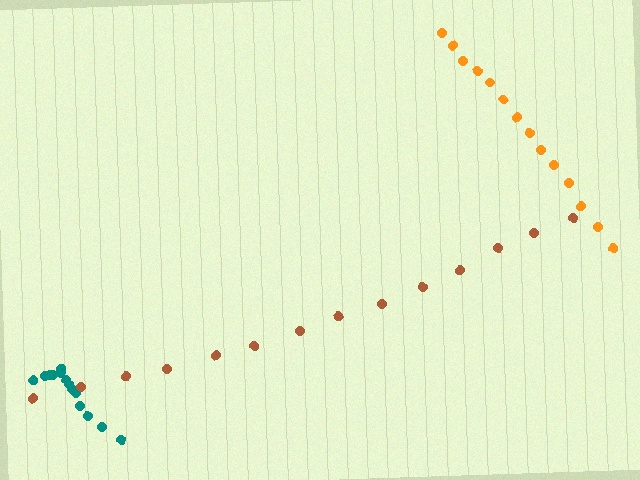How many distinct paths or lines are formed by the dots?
There are 3 distinct paths.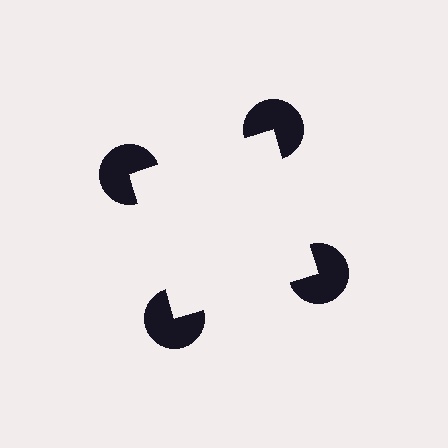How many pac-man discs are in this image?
There are 4 — one at each vertex of the illusory square.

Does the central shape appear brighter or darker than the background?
It typically appears slightly brighter than the background, even though no actual brightness change is drawn.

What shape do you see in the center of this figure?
An illusory square — its edges are inferred from the aligned wedge cuts in the pac-man discs, not physically drawn.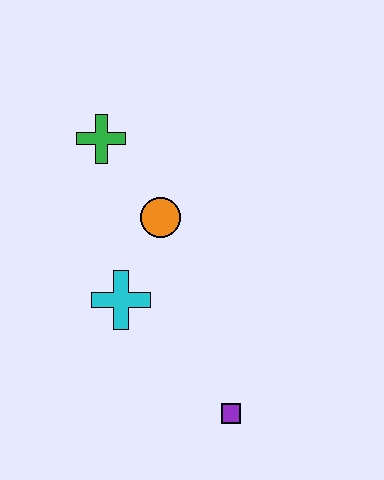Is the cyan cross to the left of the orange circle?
Yes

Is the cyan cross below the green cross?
Yes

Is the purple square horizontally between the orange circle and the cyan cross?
No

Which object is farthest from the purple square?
The green cross is farthest from the purple square.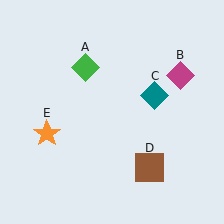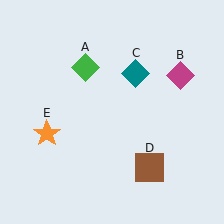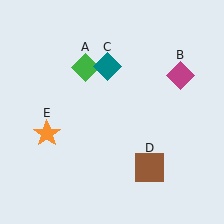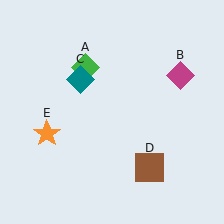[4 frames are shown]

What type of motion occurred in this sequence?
The teal diamond (object C) rotated counterclockwise around the center of the scene.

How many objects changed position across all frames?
1 object changed position: teal diamond (object C).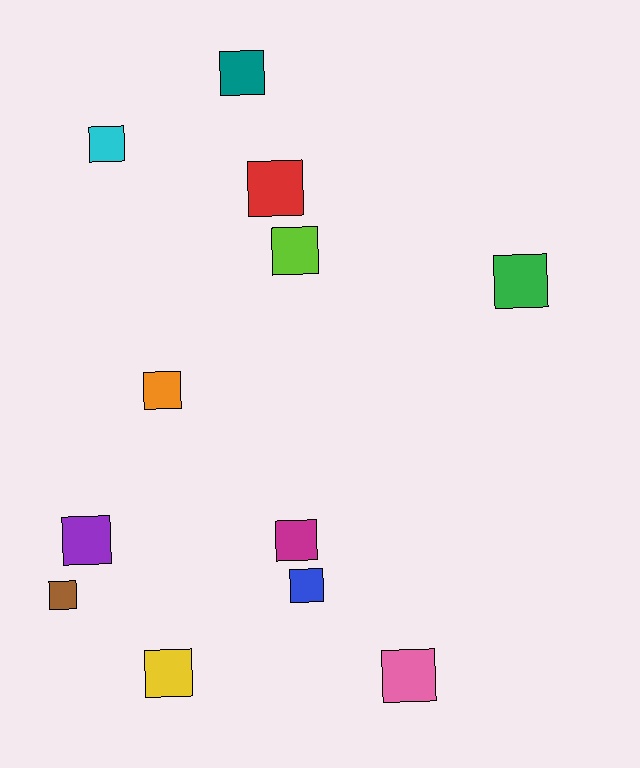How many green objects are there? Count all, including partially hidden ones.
There is 1 green object.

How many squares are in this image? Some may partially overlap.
There are 12 squares.